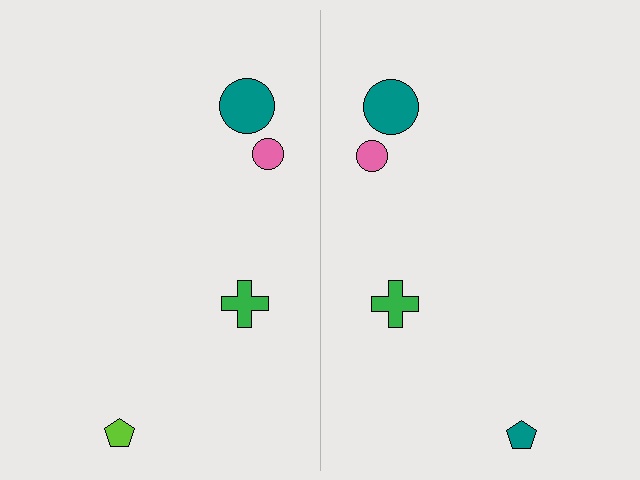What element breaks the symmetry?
The teal pentagon on the right side breaks the symmetry — its mirror counterpart is lime.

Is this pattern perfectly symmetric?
No, the pattern is not perfectly symmetric. The teal pentagon on the right side breaks the symmetry — its mirror counterpart is lime.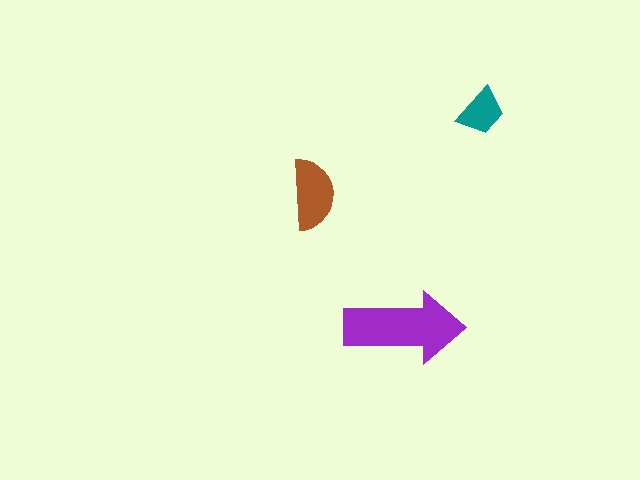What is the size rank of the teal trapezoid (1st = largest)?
3rd.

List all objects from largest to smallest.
The purple arrow, the brown semicircle, the teal trapezoid.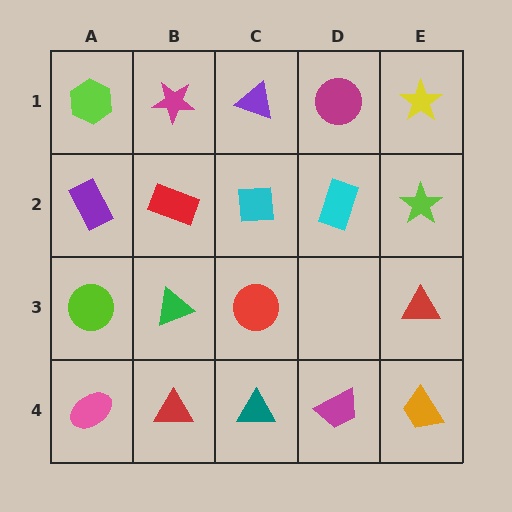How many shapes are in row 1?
5 shapes.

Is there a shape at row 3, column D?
No, that cell is empty.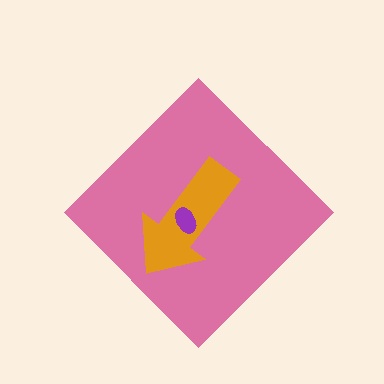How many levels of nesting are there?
3.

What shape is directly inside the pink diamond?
The orange arrow.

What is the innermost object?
The purple ellipse.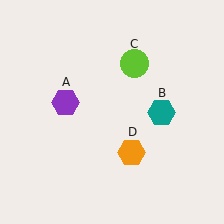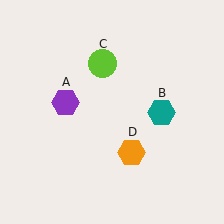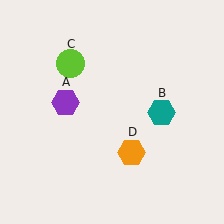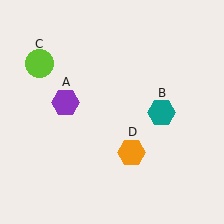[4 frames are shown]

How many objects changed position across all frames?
1 object changed position: lime circle (object C).